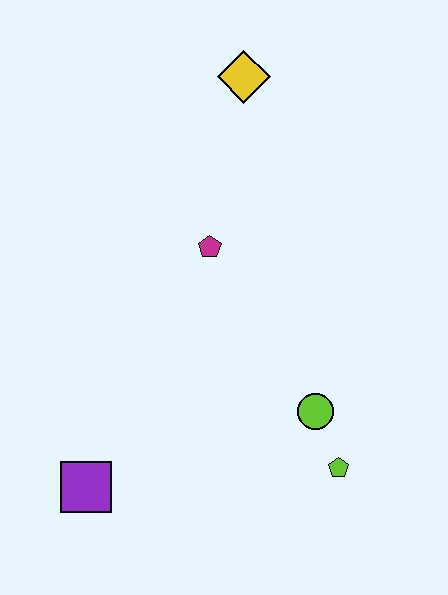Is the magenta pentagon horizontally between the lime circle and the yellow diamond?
No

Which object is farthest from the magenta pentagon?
The purple square is farthest from the magenta pentagon.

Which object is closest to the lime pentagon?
The lime circle is closest to the lime pentagon.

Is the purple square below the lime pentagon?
Yes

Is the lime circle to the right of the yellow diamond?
Yes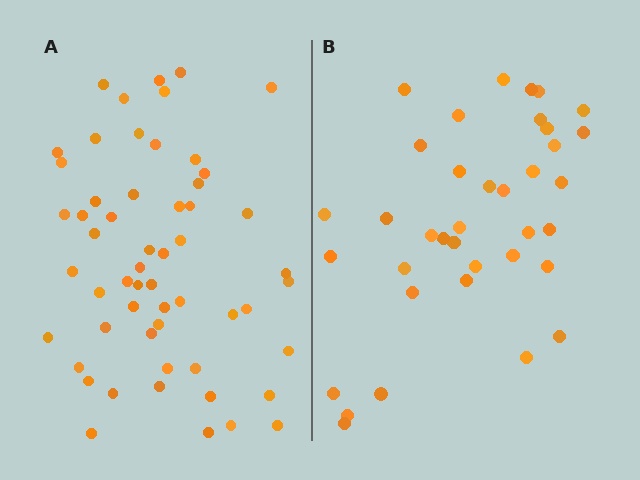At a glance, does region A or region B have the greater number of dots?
Region A (the left region) has more dots.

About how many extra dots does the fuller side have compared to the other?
Region A has approximately 20 more dots than region B.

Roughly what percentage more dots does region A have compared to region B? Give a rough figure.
About 50% more.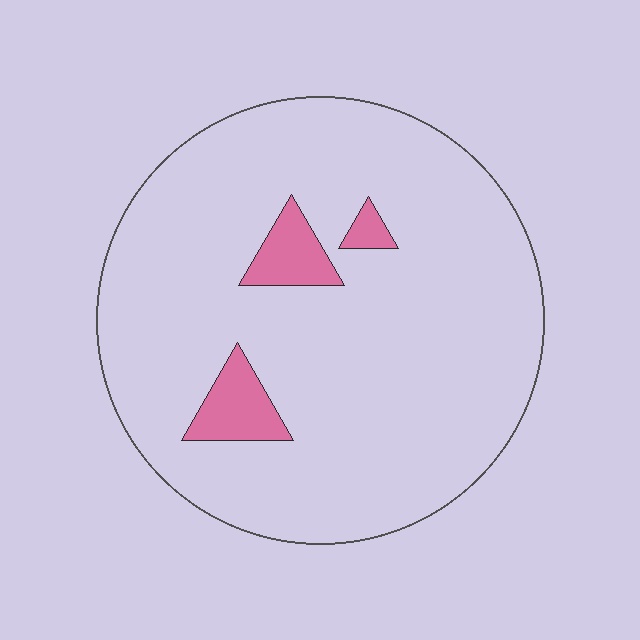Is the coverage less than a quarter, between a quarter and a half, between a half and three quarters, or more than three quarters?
Less than a quarter.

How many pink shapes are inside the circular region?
3.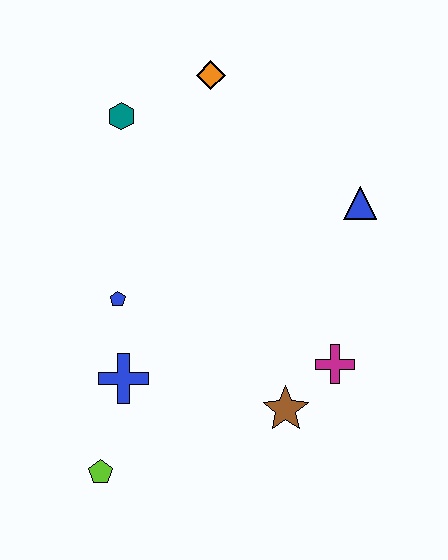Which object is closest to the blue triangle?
The magenta cross is closest to the blue triangle.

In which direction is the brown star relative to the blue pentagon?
The brown star is to the right of the blue pentagon.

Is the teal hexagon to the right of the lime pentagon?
Yes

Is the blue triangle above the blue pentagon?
Yes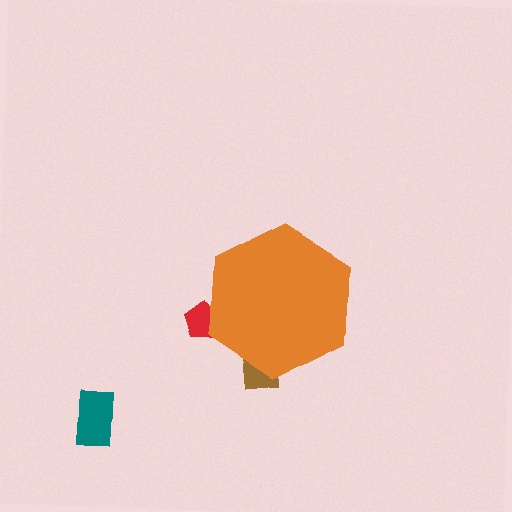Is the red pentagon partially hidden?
Yes, the red pentagon is partially hidden behind the orange hexagon.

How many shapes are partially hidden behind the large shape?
2 shapes are partially hidden.